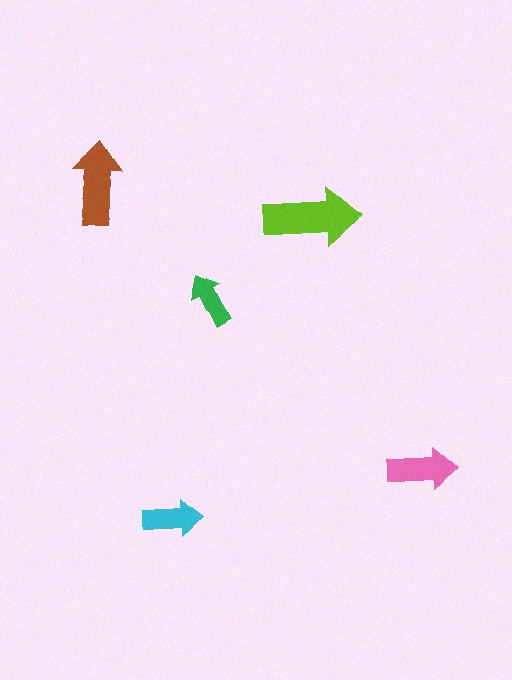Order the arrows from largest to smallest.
the lime one, the brown one, the pink one, the cyan one, the green one.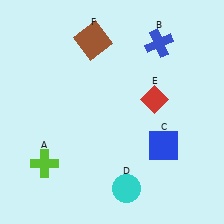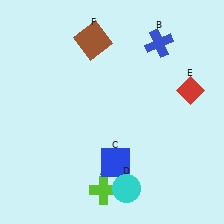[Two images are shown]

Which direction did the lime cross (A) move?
The lime cross (A) moved right.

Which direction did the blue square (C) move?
The blue square (C) moved left.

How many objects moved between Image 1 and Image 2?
3 objects moved between the two images.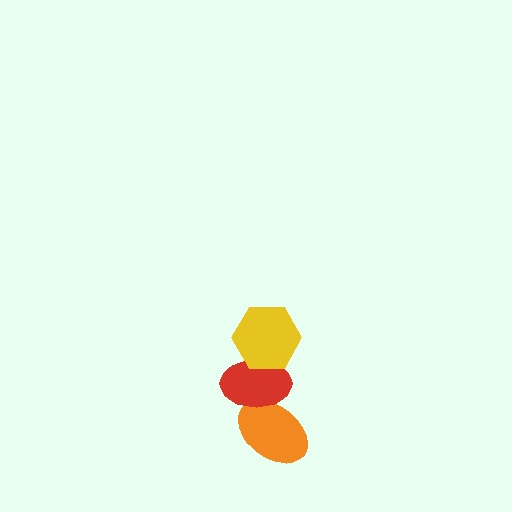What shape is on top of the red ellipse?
The yellow hexagon is on top of the red ellipse.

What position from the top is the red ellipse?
The red ellipse is 2nd from the top.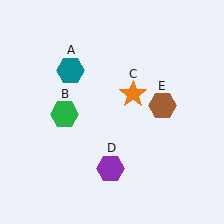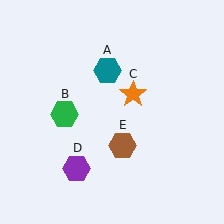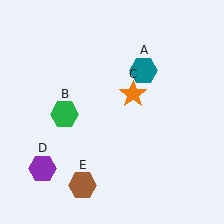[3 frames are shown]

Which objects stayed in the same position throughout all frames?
Green hexagon (object B) and orange star (object C) remained stationary.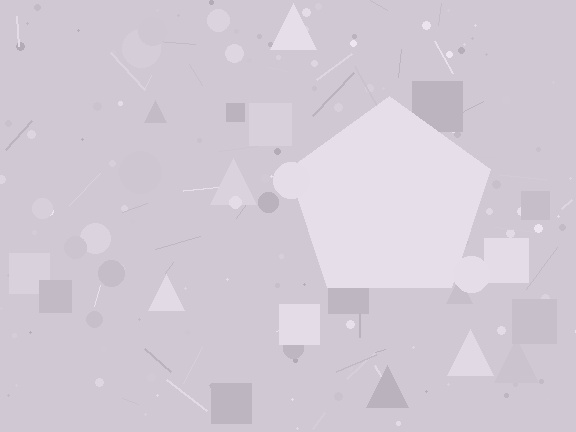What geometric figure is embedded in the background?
A pentagon is embedded in the background.